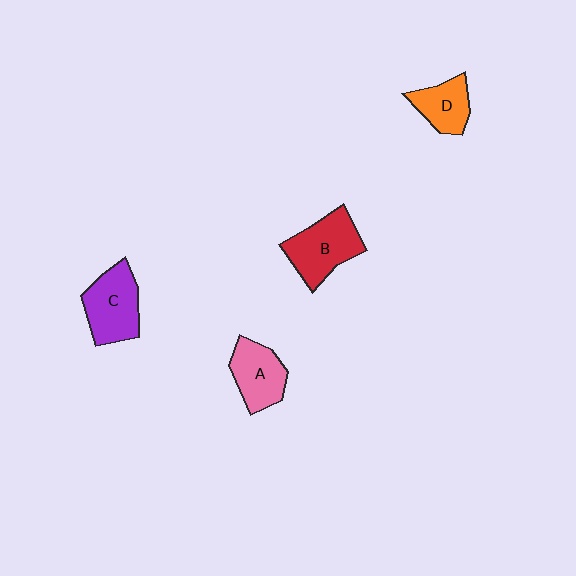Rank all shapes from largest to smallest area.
From largest to smallest: B (red), C (purple), A (pink), D (orange).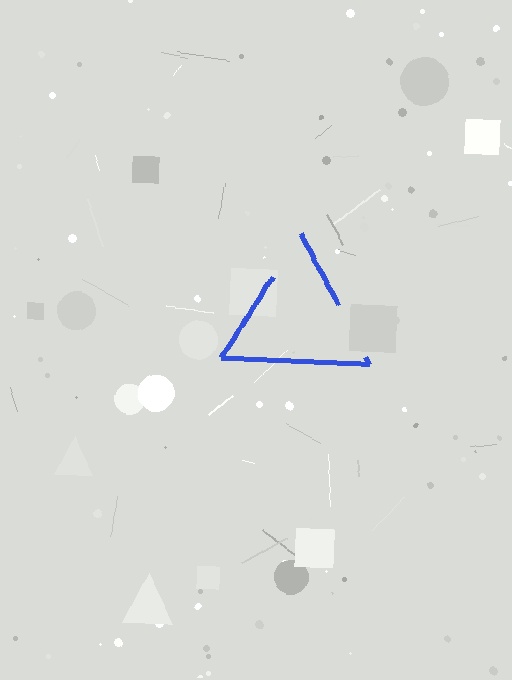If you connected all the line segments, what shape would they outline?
They would outline a triangle.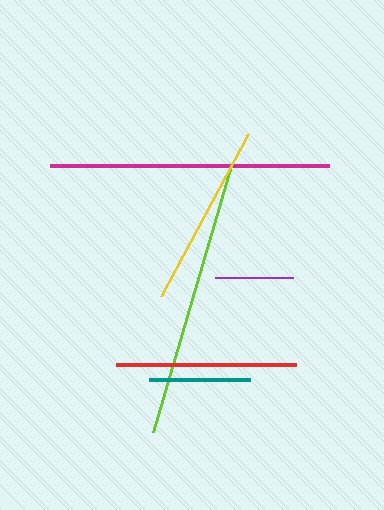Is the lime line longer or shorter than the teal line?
The lime line is longer than the teal line.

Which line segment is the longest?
The magenta line is the longest at approximately 279 pixels.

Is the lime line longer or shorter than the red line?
The lime line is longer than the red line.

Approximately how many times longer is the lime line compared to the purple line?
The lime line is approximately 3.6 times the length of the purple line.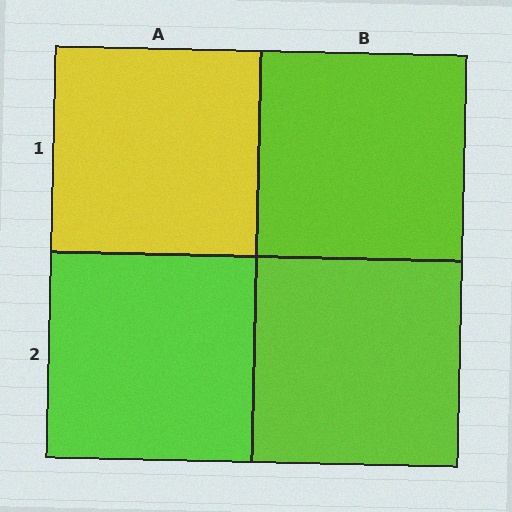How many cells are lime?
3 cells are lime.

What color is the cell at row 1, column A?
Yellow.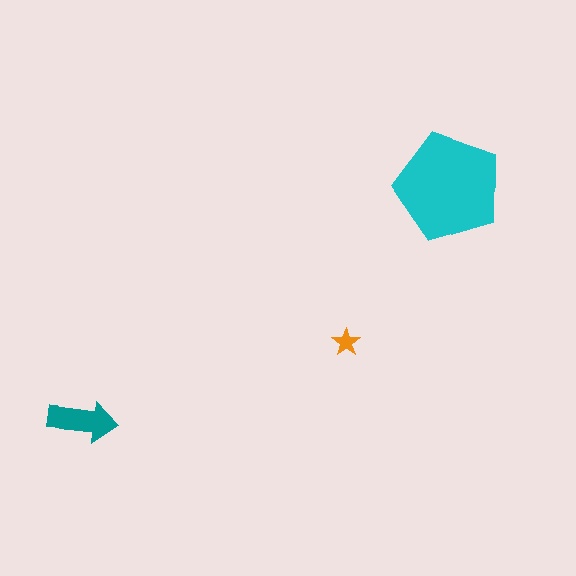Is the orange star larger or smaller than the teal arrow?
Smaller.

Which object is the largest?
The cyan pentagon.